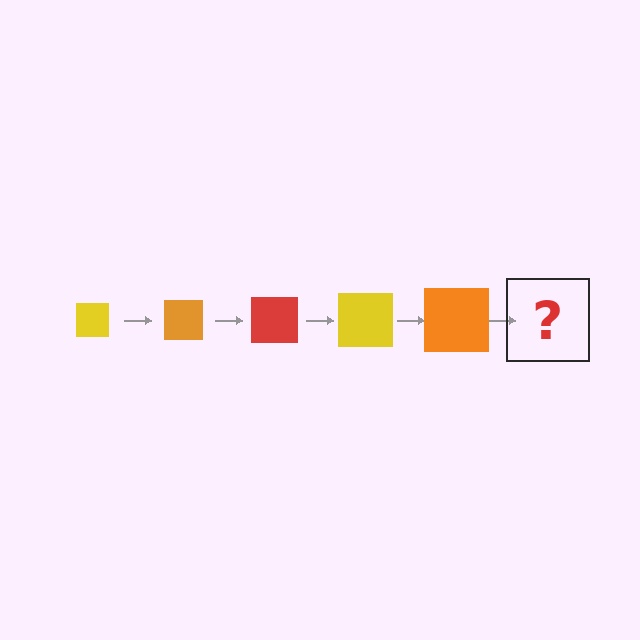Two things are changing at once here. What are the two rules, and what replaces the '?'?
The two rules are that the square grows larger each step and the color cycles through yellow, orange, and red. The '?' should be a red square, larger than the previous one.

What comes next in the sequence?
The next element should be a red square, larger than the previous one.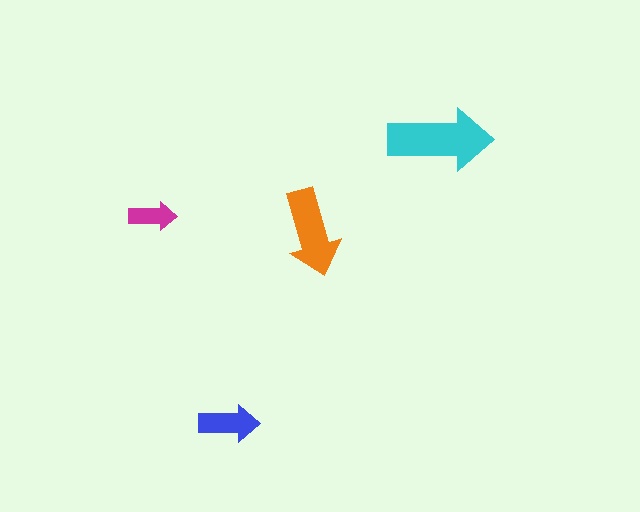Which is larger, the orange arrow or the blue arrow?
The orange one.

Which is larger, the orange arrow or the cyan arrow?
The cyan one.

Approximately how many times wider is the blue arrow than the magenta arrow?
About 1.5 times wider.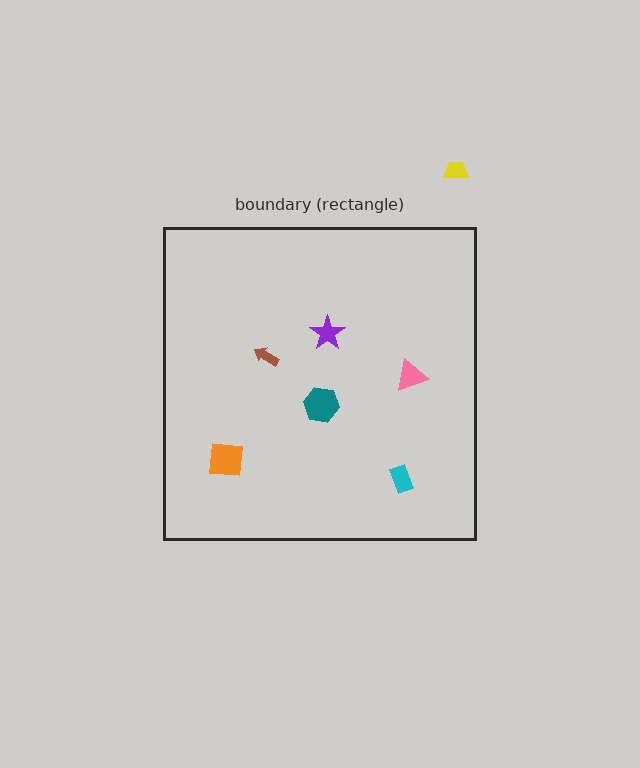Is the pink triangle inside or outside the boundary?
Inside.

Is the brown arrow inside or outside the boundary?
Inside.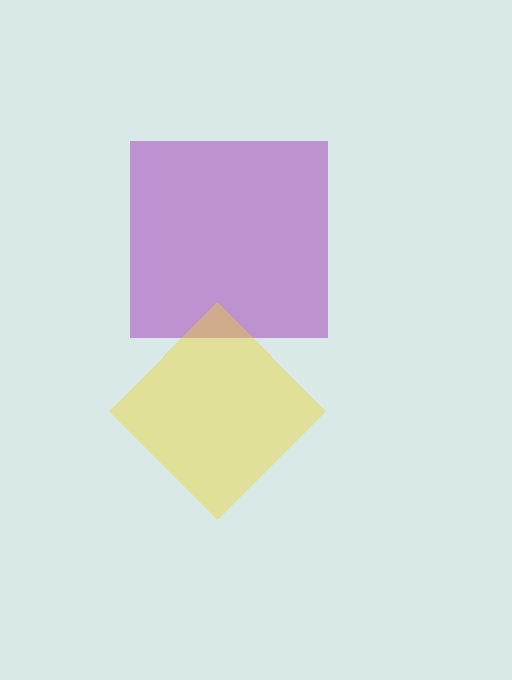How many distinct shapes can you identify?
There are 2 distinct shapes: a purple square, a yellow diamond.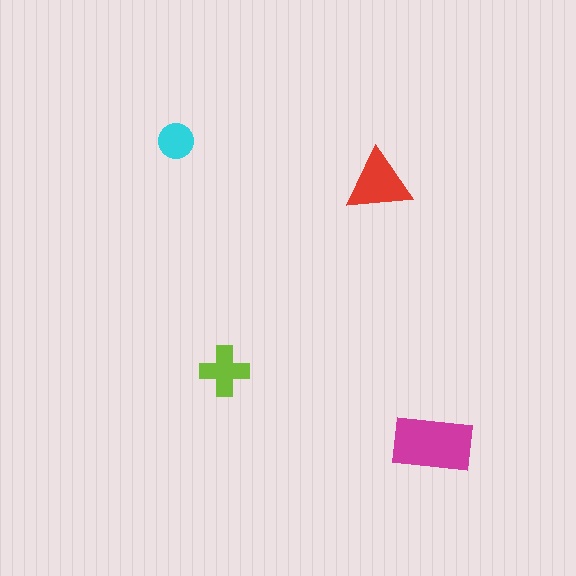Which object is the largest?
The magenta rectangle.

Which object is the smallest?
The cyan circle.